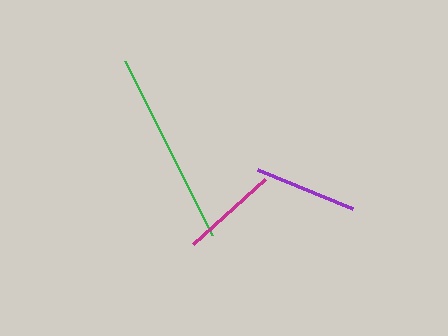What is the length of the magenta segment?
The magenta segment is approximately 97 pixels long.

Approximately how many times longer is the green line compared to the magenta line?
The green line is approximately 2.0 times the length of the magenta line.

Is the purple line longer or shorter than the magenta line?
The purple line is longer than the magenta line.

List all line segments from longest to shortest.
From longest to shortest: green, purple, magenta.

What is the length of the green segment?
The green segment is approximately 195 pixels long.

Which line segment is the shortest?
The magenta line is the shortest at approximately 97 pixels.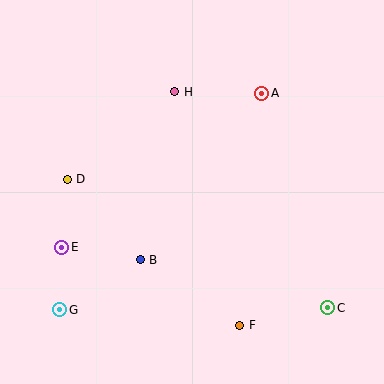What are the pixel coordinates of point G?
Point G is at (60, 310).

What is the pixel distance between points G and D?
The distance between G and D is 131 pixels.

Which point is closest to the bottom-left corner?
Point G is closest to the bottom-left corner.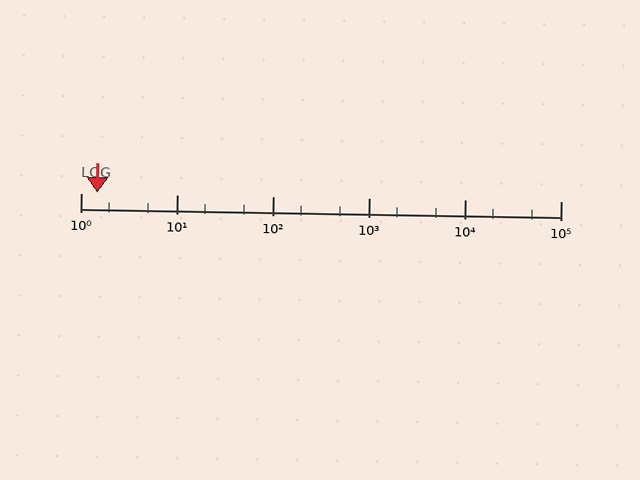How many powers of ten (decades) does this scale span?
The scale spans 5 decades, from 1 to 100000.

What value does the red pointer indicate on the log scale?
The pointer indicates approximately 1.5.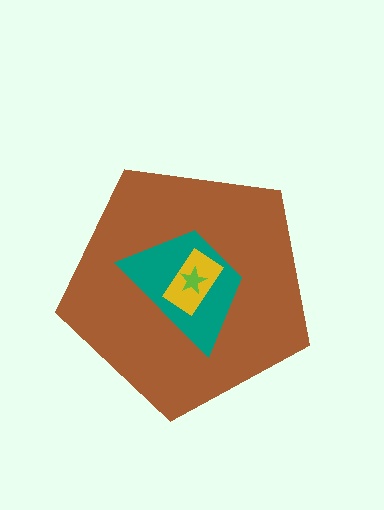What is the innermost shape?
The lime star.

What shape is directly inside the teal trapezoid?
The yellow rectangle.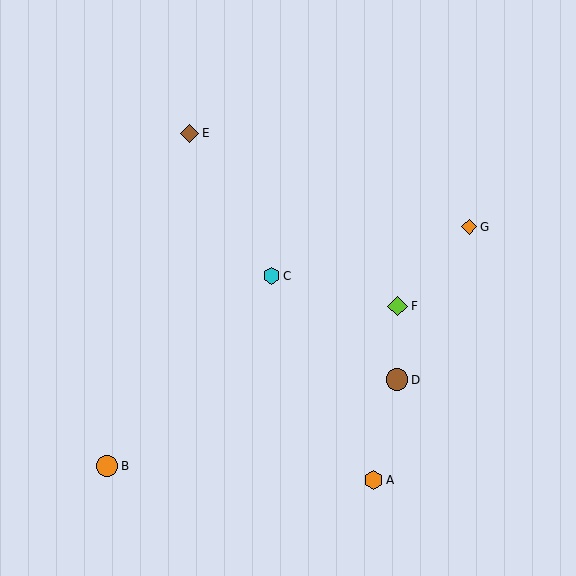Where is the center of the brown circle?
The center of the brown circle is at (397, 380).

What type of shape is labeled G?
Shape G is an orange diamond.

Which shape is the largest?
The brown circle (labeled D) is the largest.